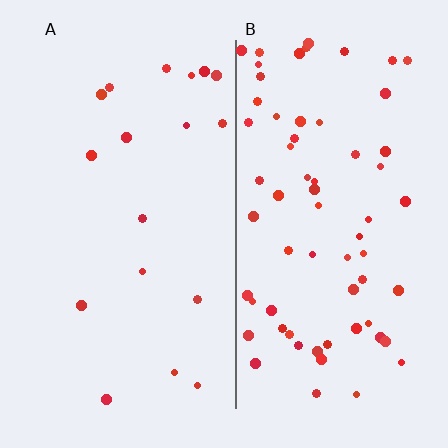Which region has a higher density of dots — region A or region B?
B (the right).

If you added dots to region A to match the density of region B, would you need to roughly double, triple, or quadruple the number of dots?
Approximately quadruple.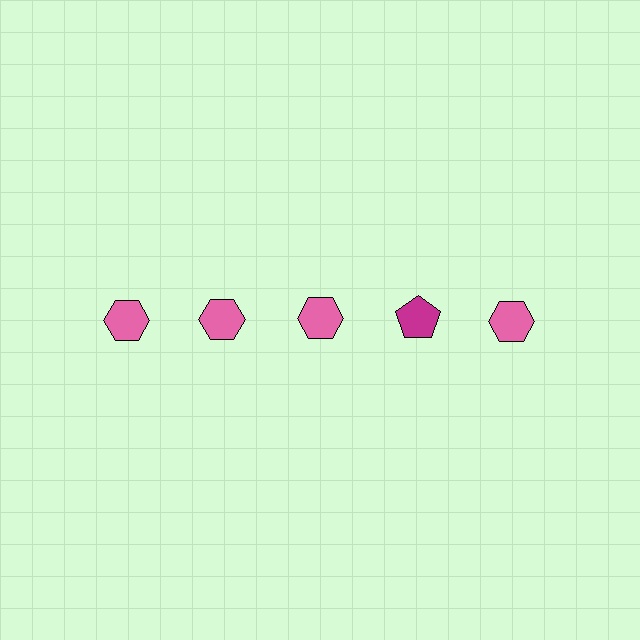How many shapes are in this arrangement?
There are 5 shapes arranged in a grid pattern.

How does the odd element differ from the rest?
It differs in both color (magenta instead of pink) and shape (pentagon instead of hexagon).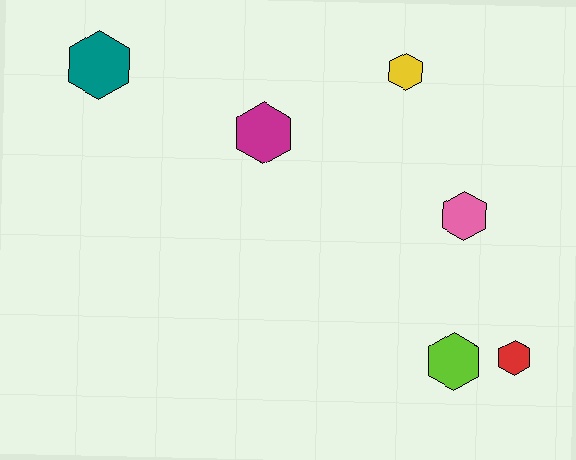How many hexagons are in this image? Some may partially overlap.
There are 6 hexagons.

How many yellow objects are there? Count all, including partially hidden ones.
There is 1 yellow object.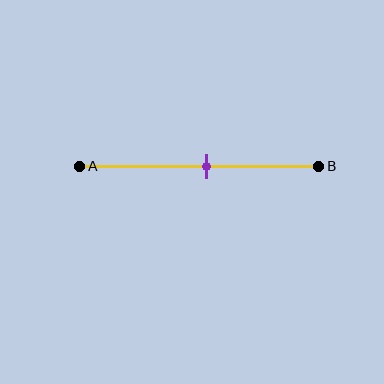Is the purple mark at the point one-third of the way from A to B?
No, the mark is at about 55% from A, not at the 33% one-third point.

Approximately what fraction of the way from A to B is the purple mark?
The purple mark is approximately 55% of the way from A to B.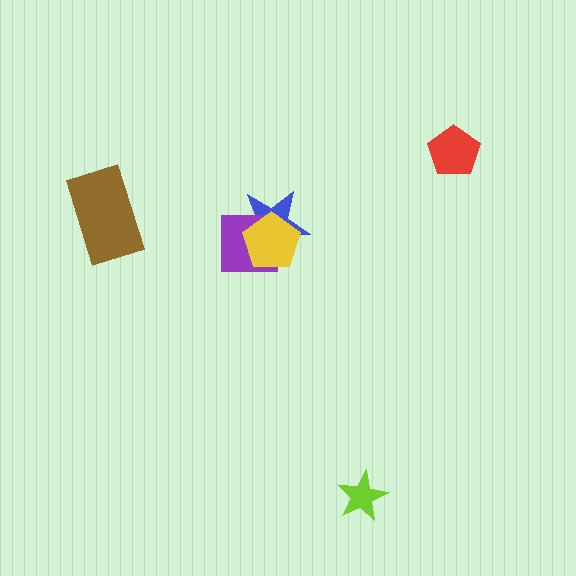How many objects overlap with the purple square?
2 objects overlap with the purple square.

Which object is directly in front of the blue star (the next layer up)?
The purple square is directly in front of the blue star.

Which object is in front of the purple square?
The yellow pentagon is in front of the purple square.